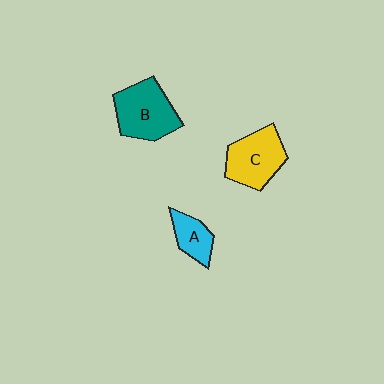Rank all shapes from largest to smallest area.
From largest to smallest: B (teal), C (yellow), A (cyan).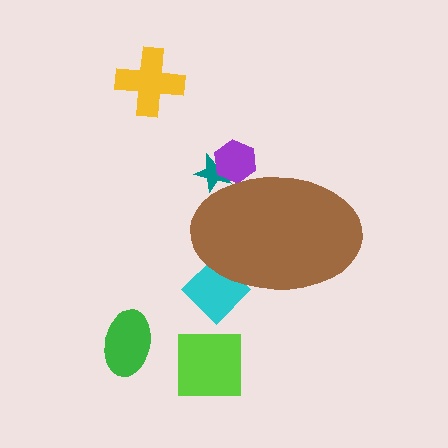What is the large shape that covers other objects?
A brown ellipse.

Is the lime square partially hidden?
No, the lime square is fully visible.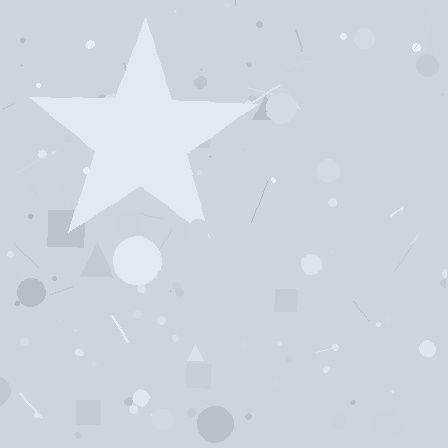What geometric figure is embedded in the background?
A star is embedded in the background.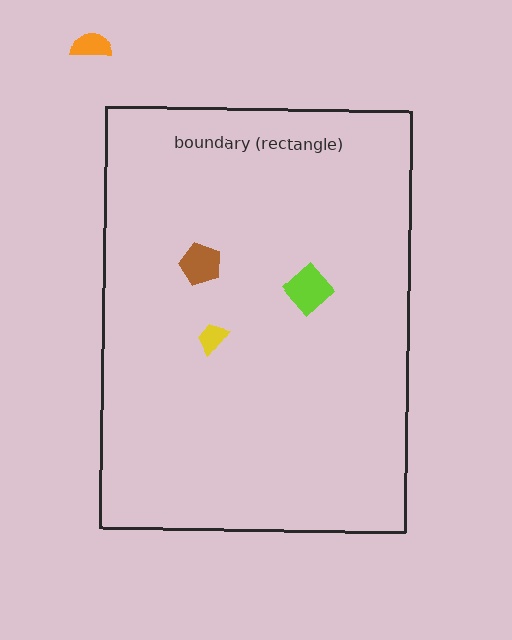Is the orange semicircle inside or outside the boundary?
Outside.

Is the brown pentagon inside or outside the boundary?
Inside.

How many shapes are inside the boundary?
3 inside, 1 outside.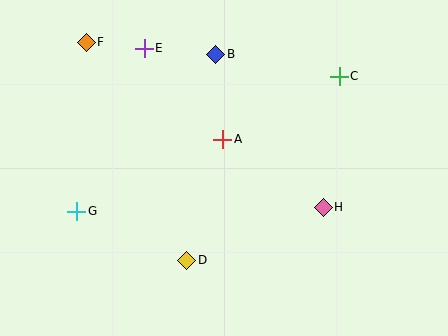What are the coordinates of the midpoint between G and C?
The midpoint between G and C is at (208, 144).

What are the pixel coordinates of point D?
Point D is at (187, 260).